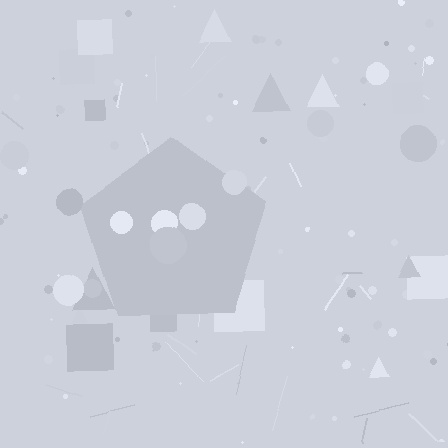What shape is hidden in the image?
A pentagon is hidden in the image.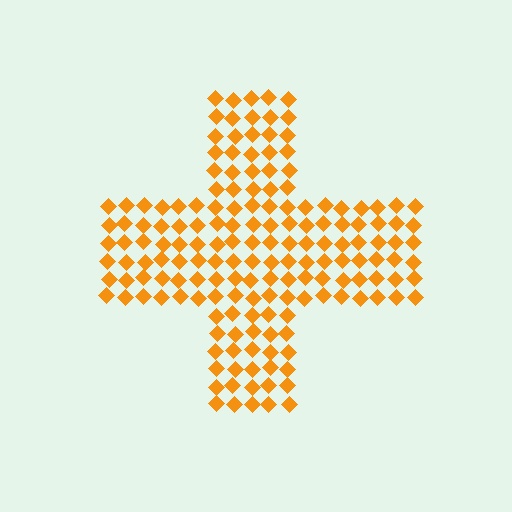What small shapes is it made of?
It is made of small diamonds.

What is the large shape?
The large shape is a cross.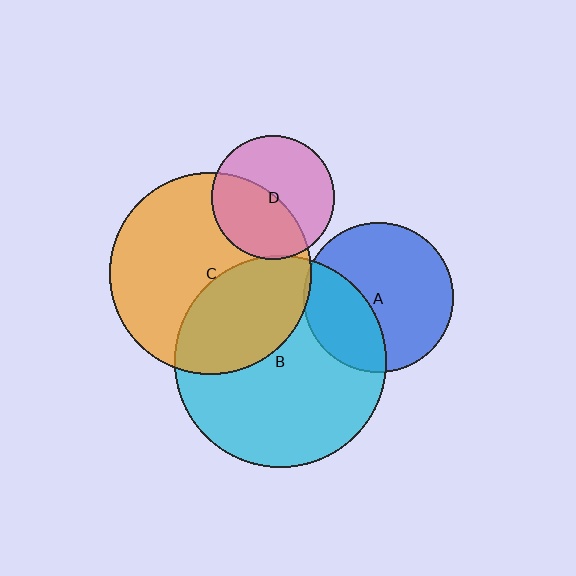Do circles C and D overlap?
Yes.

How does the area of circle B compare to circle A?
Approximately 2.0 times.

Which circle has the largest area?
Circle B (cyan).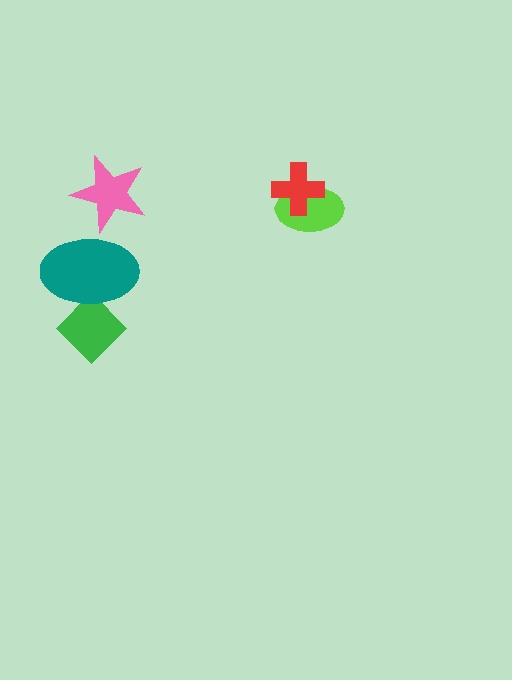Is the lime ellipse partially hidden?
Yes, it is partially covered by another shape.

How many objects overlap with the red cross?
1 object overlaps with the red cross.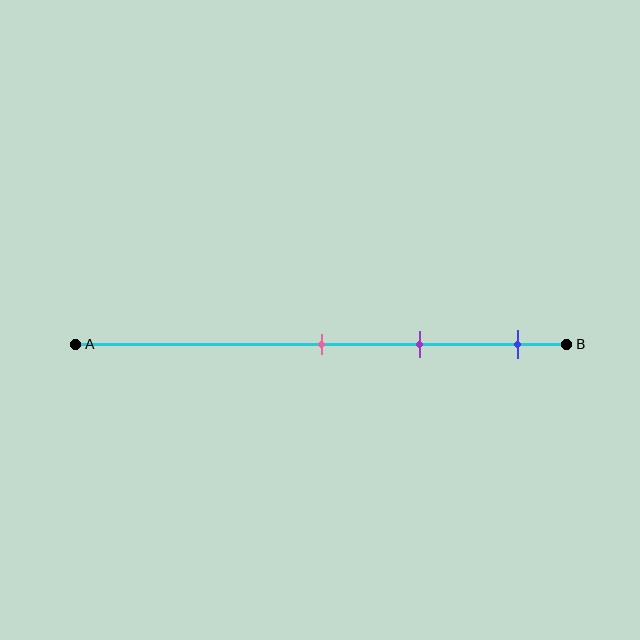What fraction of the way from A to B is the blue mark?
The blue mark is approximately 90% (0.9) of the way from A to B.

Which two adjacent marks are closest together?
The pink and purple marks are the closest adjacent pair.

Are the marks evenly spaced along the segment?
Yes, the marks are approximately evenly spaced.